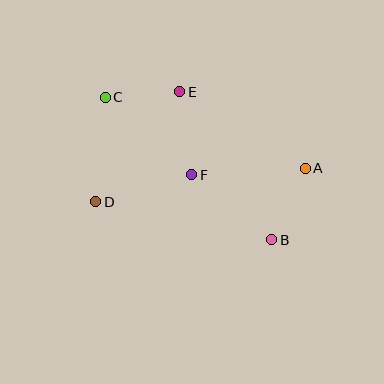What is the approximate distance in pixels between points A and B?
The distance between A and B is approximately 79 pixels.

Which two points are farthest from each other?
Points B and C are farthest from each other.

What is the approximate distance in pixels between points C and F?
The distance between C and F is approximately 116 pixels.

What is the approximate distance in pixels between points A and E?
The distance between A and E is approximately 147 pixels.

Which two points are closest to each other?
Points C and E are closest to each other.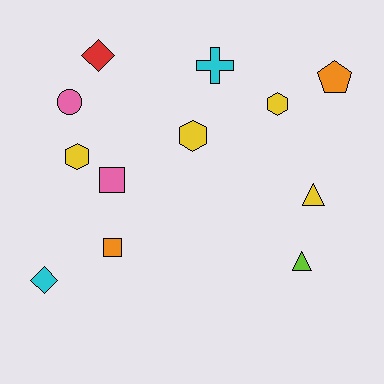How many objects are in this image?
There are 12 objects.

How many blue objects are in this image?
There are no blue objects.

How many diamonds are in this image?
There are 2 diamonds.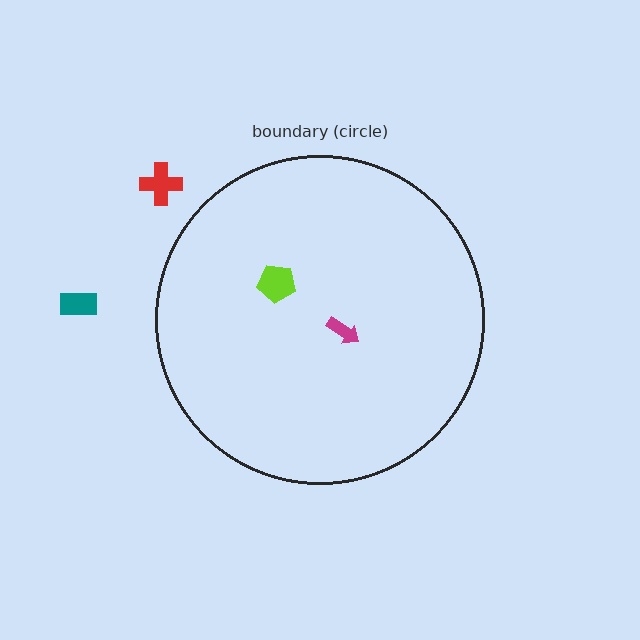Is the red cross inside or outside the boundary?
Outside.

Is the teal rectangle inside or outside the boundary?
Outside.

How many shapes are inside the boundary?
2 inside, 2 outside.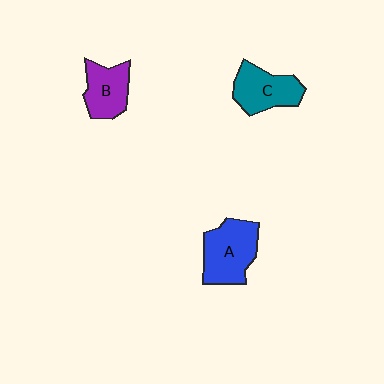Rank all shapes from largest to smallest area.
From largest to smallest: A (blue), C (teal), B (purple).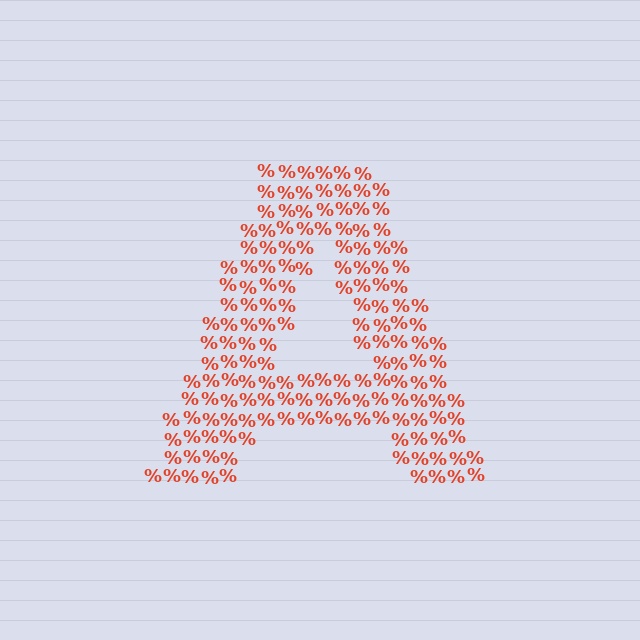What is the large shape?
The large shape is the letter A.